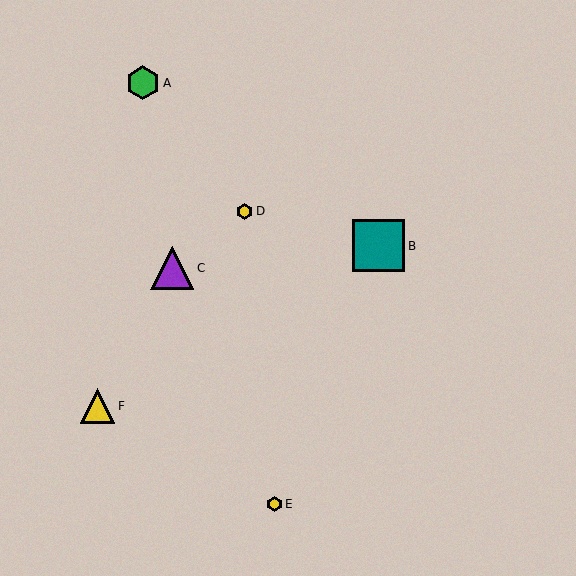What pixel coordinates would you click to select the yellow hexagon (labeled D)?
Click at (244, 211) to select the yellow hexagon D.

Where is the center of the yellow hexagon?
The center of the yellow hexagon is at (244, 211).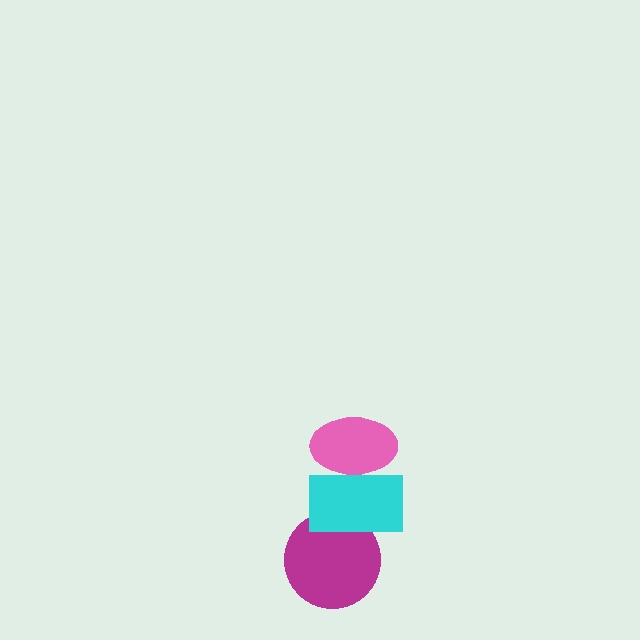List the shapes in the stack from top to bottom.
From top to bottom: the pink ellipse, the cyan rectangle, the magenta circle.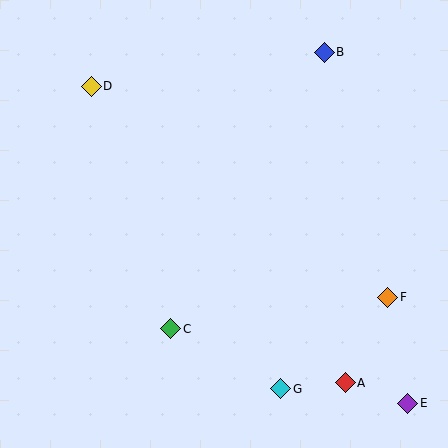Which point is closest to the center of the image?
Point C at (171, 329) is closest to the center.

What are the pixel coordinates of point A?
Point A is at (345, 383).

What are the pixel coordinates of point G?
Point G is at (281, 389).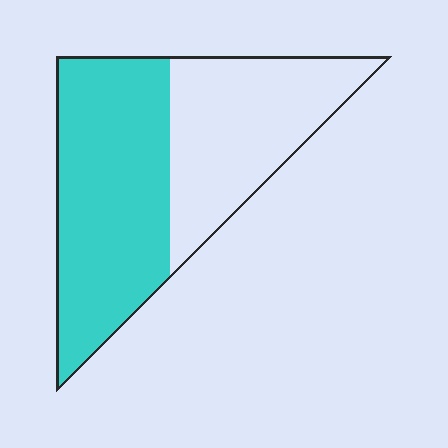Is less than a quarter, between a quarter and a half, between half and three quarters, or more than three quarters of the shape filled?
Between half and three quarters.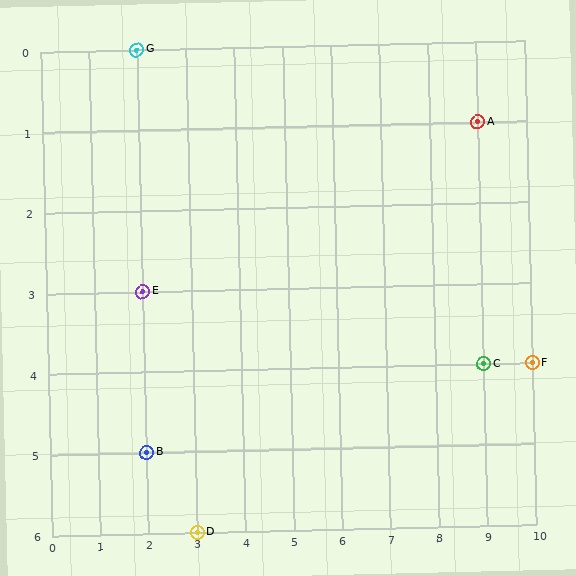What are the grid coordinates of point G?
Point G is at grid coordinates (2, 0).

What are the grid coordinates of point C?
Point C is at grid coordinates (9, 4).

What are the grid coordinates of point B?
Point B is at grid coordinates (2, 5).